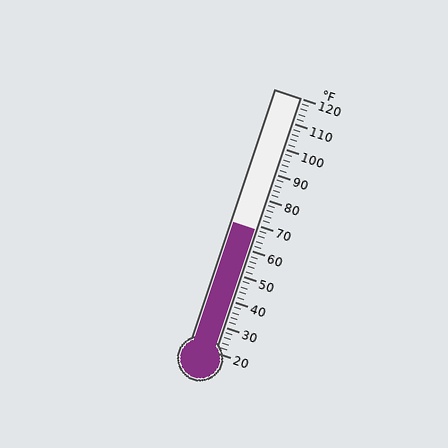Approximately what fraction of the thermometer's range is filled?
The thermometer is filled to approximately 50% of its range.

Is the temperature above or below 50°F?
The temperature is above 50°F.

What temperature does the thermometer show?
The thermometer shows approximately 68°F.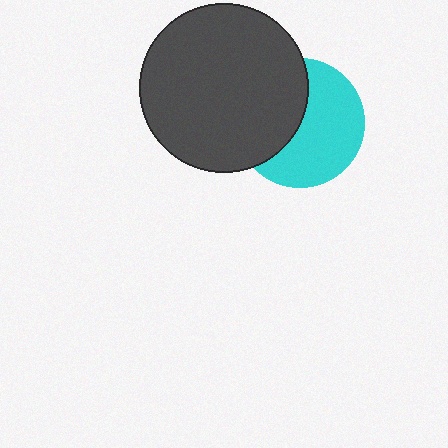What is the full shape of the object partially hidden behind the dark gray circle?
The partially hidden object is a cyan circle.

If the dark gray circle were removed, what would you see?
You would see the complete cyan circle.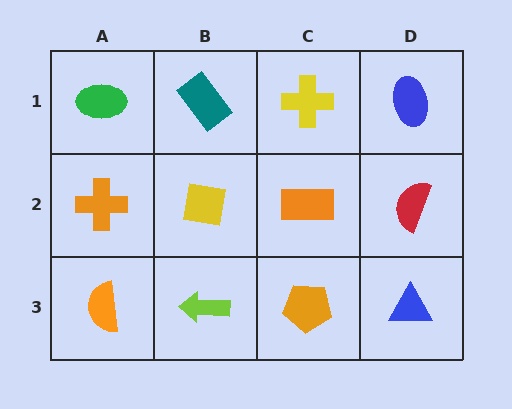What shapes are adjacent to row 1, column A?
An orange cross (row 2, column A), a teal rectangle (row 1, column B).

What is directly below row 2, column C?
An orange pentagon.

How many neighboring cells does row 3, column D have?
2.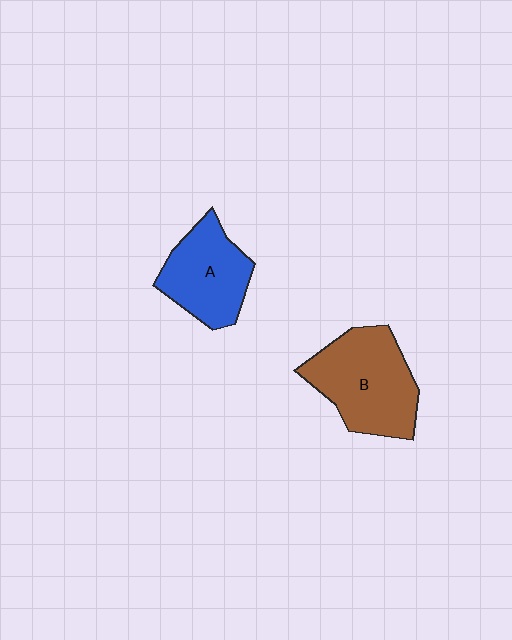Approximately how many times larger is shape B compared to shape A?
Approximately 1.3 times.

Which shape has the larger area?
Shape B (brown).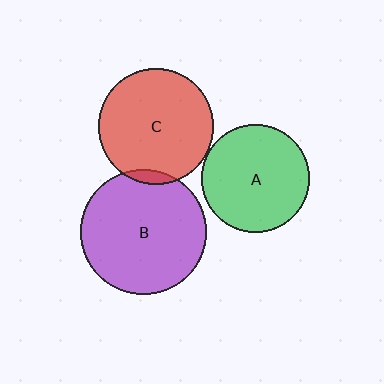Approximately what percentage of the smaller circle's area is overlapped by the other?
Approximately 5%.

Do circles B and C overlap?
Yes.